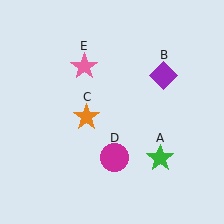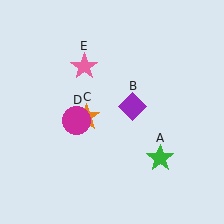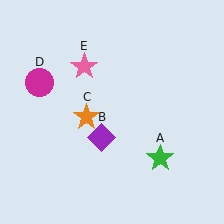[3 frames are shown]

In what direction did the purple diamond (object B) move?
The purple diamond (object B) moved down and to the left.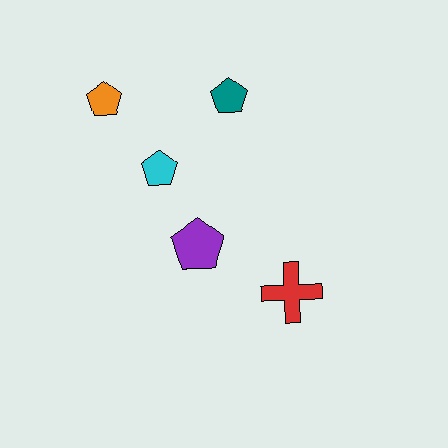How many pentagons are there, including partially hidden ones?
There are 4 pentagons.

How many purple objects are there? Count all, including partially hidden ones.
There is 1 purple object.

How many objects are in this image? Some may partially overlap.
There are 5 objects.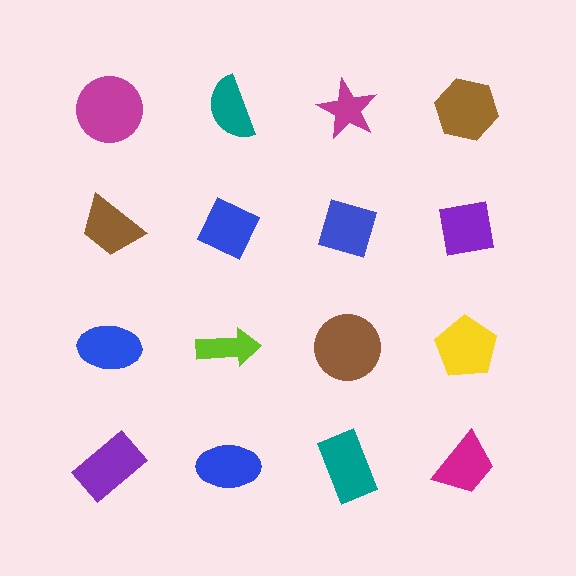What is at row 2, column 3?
A blue diamond.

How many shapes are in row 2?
4 shapes.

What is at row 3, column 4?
A yellow pentagon.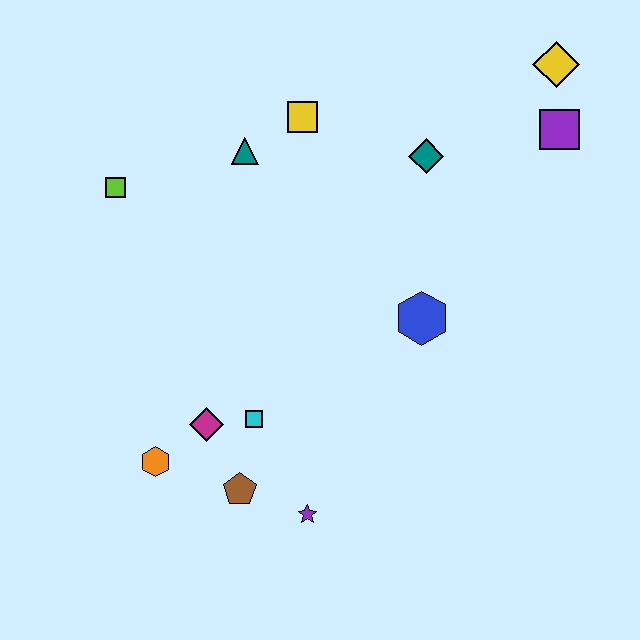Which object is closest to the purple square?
The yellow diamond is closest to the purple square.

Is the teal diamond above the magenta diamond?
Yes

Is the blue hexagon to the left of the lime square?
No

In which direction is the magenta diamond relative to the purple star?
The magenta diamond is to the left of the purple star.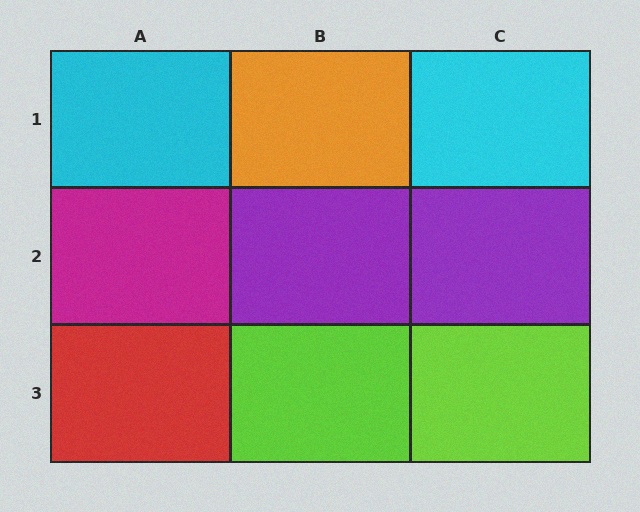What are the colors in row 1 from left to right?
Cyan, orange, cyan.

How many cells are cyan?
2 cells are cyan.